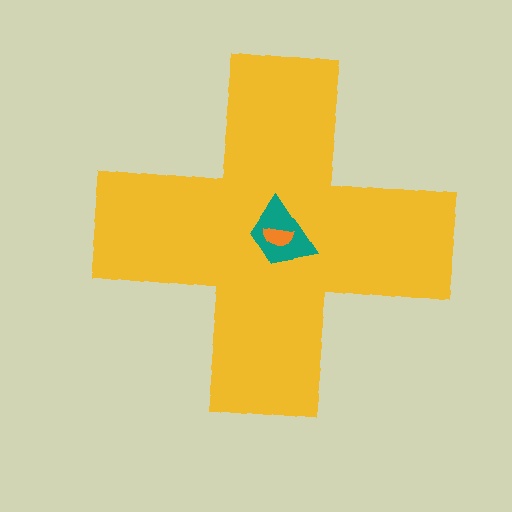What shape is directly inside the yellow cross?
The teal trapezoid.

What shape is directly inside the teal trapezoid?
The orange semicircle.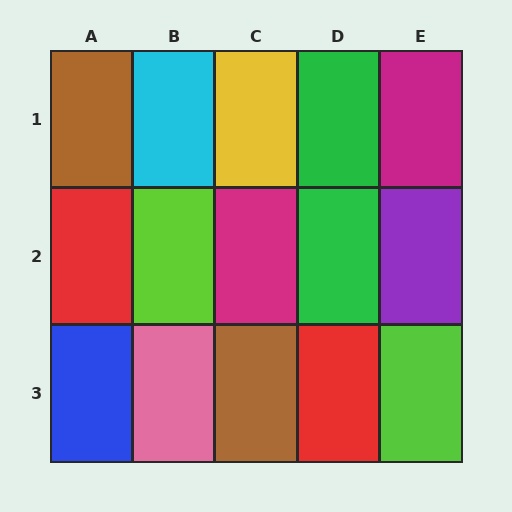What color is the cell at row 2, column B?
Lime.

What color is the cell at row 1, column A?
Brown.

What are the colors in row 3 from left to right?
Blue, pink, brown, red, lime.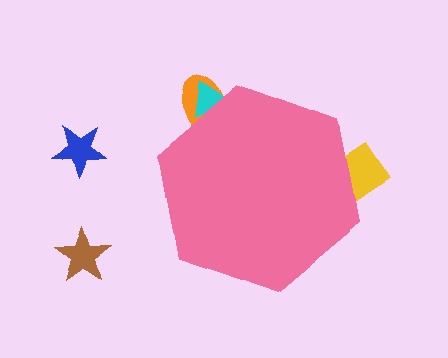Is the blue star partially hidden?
No, the blue star is fully visible.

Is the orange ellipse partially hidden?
Yes, the orange ellipse is partially hidden behind the pink hexagon.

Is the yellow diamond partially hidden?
Yes, the yellow diamond is partially hidden behind the pink hexagon.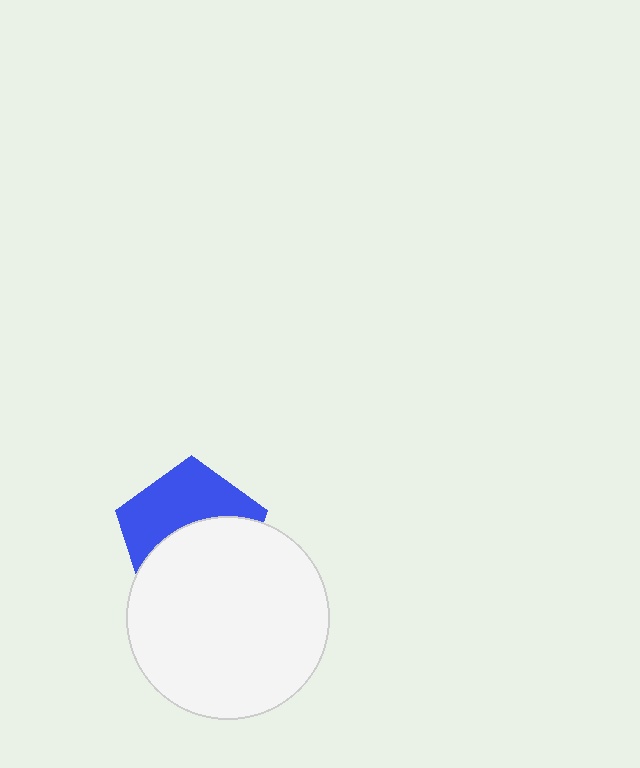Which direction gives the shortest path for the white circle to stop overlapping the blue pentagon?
Moving down gives the shortest separation.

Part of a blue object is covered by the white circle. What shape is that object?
It is a pentagon.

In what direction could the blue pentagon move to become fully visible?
The blue pentagon could move up. That would shift it out from behind the white circle entirely.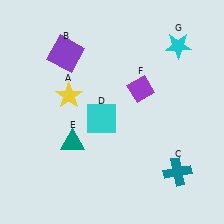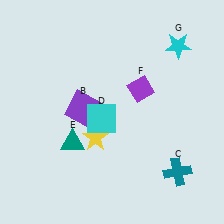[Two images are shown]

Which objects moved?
The objects that moved are: the yellow star (A), the purple square (B).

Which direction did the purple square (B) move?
The purple square (B) moved down.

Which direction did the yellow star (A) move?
The yellow star (A) moved down.